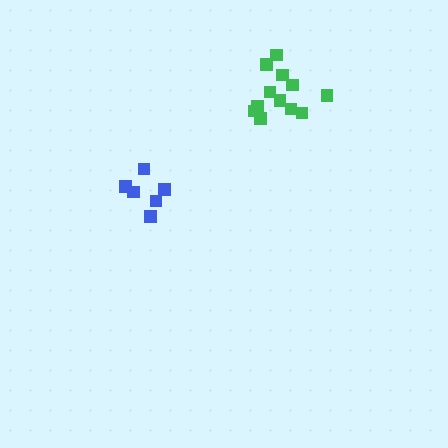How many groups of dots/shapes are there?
There are 2 groups.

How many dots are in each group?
Group 1: 6 dots, Group 2: 12 dots (18 total).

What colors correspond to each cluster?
The clusters are colored: blue, green.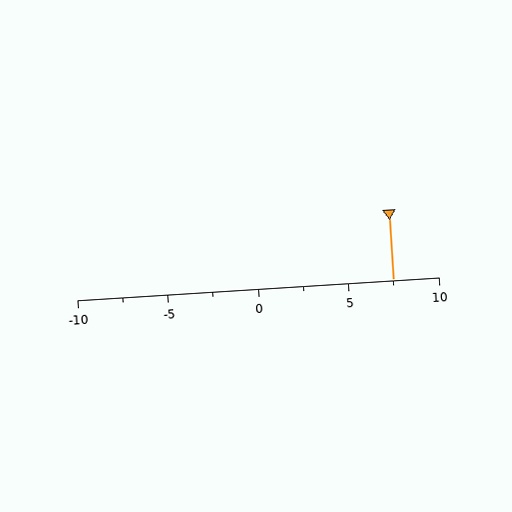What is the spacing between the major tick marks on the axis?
The major ticks are spaced 5 apart.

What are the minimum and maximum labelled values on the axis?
The axis runs from -10 to 10.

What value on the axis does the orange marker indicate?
The marker indicates approximately 7.5.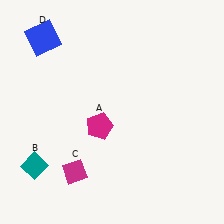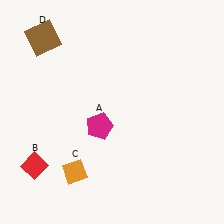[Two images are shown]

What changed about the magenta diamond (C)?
In Image 1, C is magenta. In Image 2, it changed to orange.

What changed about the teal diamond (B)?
In Image 1, B is teal. In Image 2, it changed to red.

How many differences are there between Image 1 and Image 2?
There are 3 differences between the two images.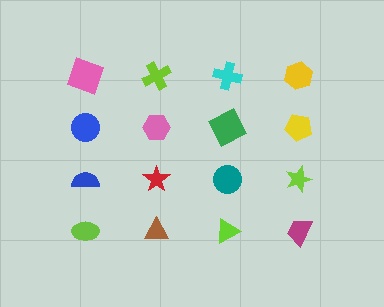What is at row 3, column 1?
A blue semicircle.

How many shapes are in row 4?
4 shapes.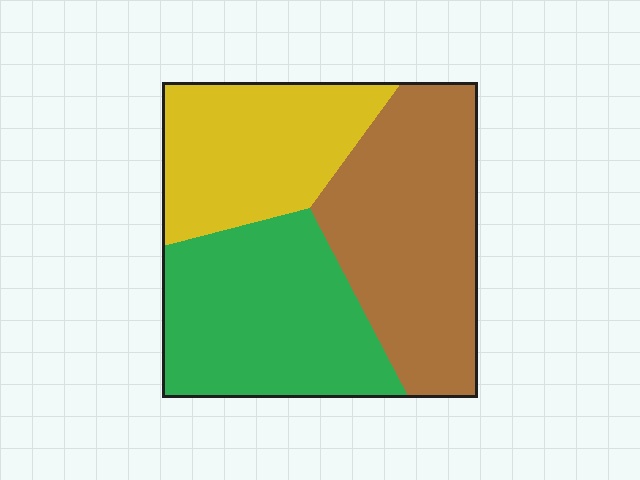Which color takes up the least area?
Yellow, at roughly 25%.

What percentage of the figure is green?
Green takes up about one third (1/3) of the figure.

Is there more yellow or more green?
Green.